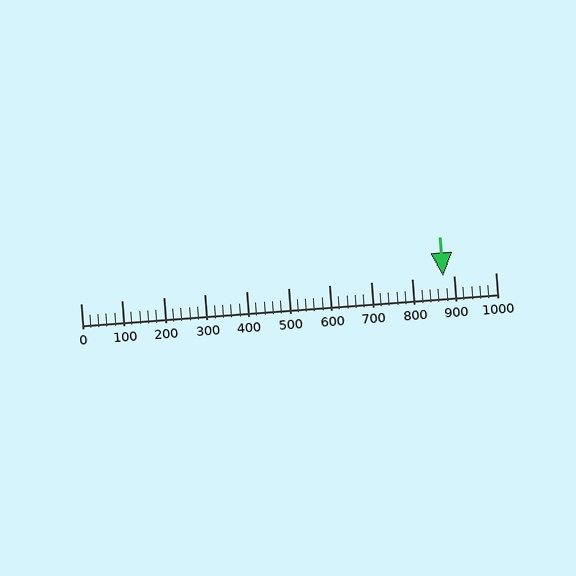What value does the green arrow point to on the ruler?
The green arrow points to approximately 873.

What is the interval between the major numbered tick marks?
The major tick marks are spaced 100 units apart.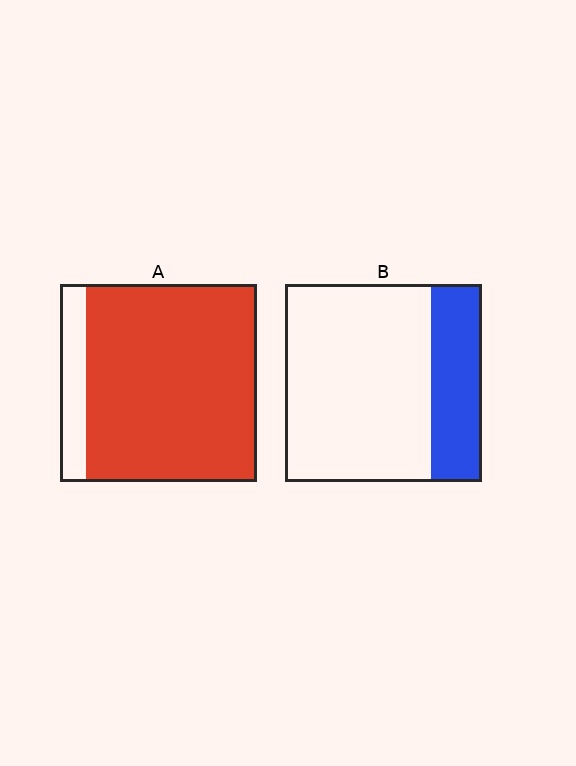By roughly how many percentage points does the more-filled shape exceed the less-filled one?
By roughly 60 percentage points (A over B).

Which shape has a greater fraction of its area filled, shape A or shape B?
Shape A.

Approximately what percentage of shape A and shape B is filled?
A is approximately 85% and B is approximately 25%.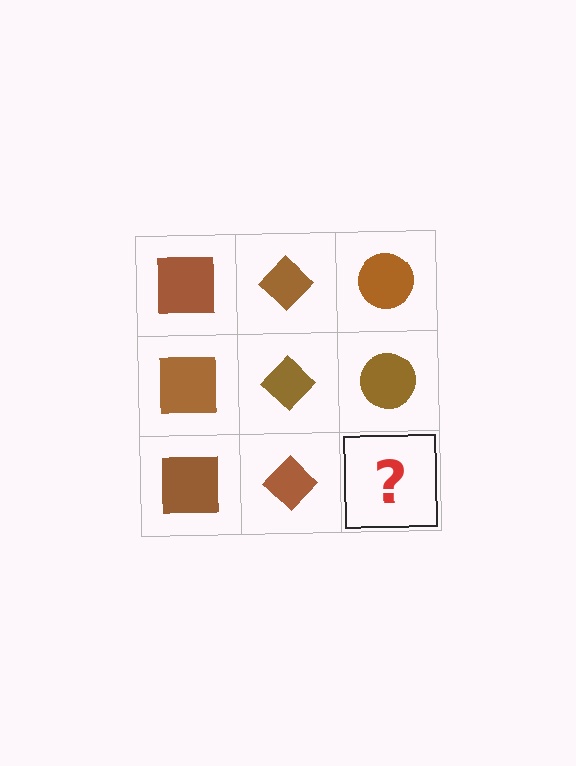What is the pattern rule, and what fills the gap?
The rule is that each column has a consistent shape. The gap should be filled with a brown circle.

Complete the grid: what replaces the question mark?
The question mark should be replaced with a brown circle.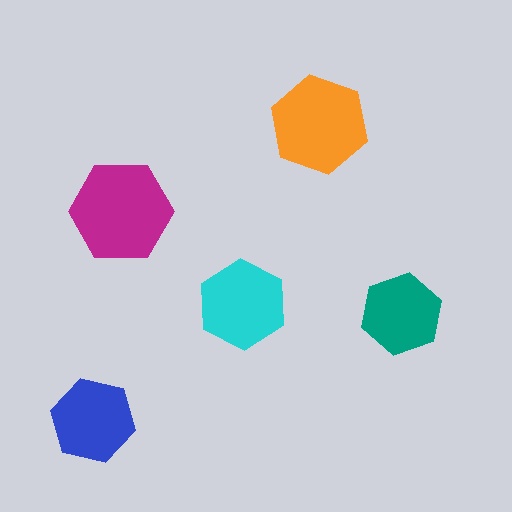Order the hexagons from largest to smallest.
the magenta one, the orange one, the cyan one, the blue one, the teal one.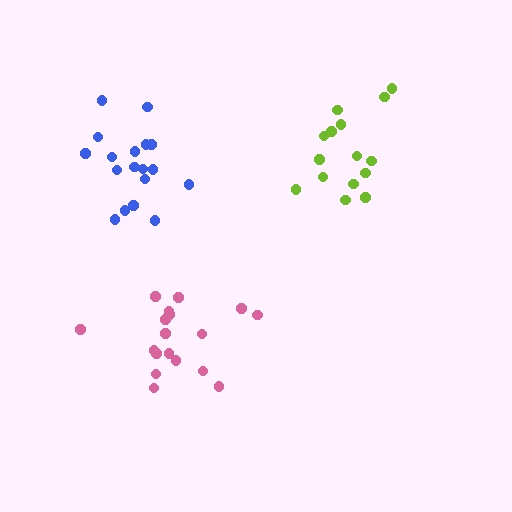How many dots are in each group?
Group 1: 15 dots, Group 2: 18 dots, Group 3: 18 dots (51 total).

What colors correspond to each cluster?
The clusters are colored: lime, pink, blue.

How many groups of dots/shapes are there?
There are 3 groups.